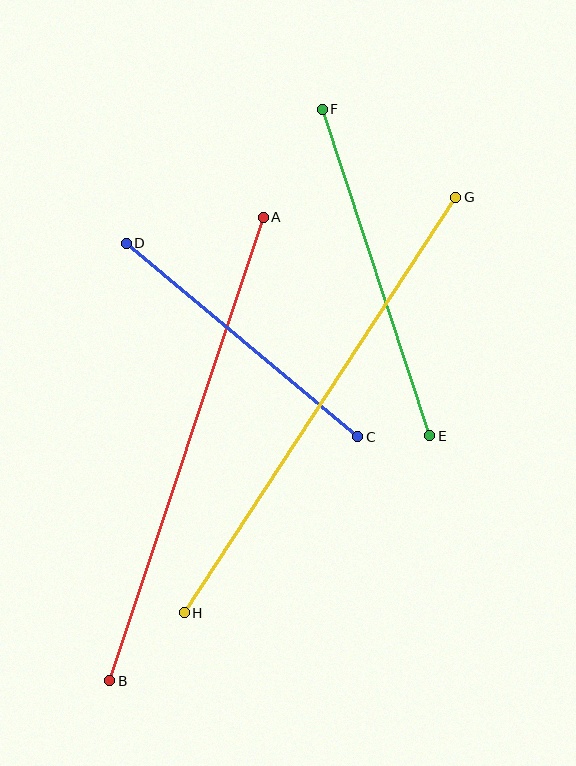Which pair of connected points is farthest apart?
Points G and H are farthest apart.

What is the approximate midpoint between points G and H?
The midpoint is at approximately (320, 405) pixels.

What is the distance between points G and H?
The distance is approximately 496 pixels.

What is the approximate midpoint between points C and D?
The midpoint is at approximately (242, 340) pixels.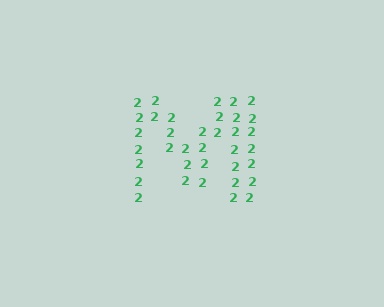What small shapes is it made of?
It is made of small digit 2's.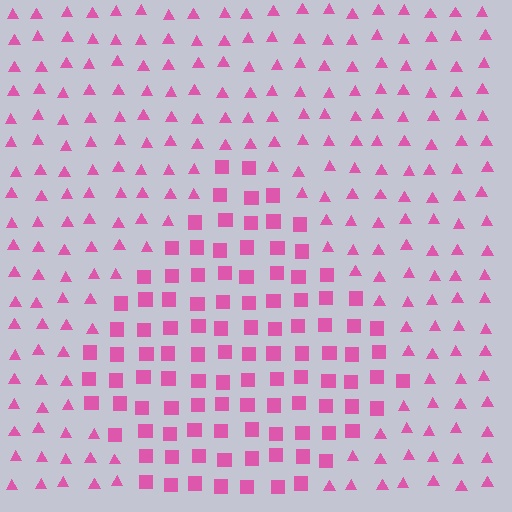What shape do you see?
I see a diamond.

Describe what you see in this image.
The image is filled with small pink elements arranged in a uniform grid. A diamond-shaped region contains squares, while the surrounding area contains triangles. The boundary is defined purely by the change in element shape.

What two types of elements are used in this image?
The image uses squares inside the diamond region and triangles outside it.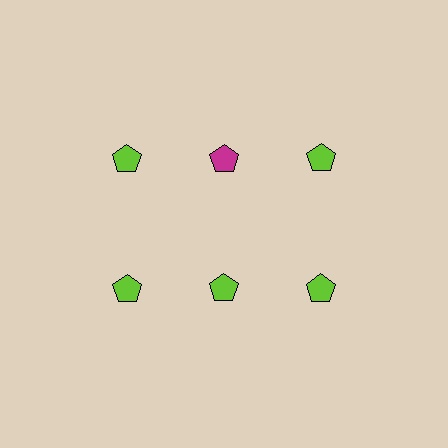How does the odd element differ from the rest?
It has a different color: magenta instead of lime.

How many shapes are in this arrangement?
There are 6 shapes arranged in a grid pattern.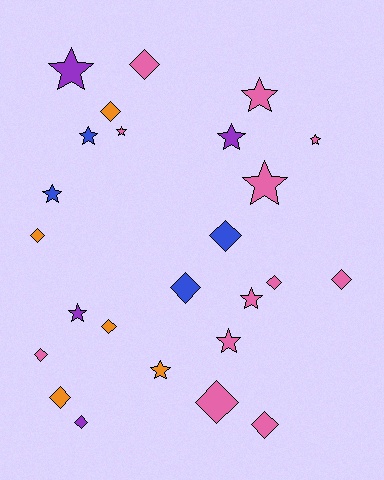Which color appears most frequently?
Pink, with 12 objects.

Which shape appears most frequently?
Diamond, with 13 objects.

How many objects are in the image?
There are 25 objects.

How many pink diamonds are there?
There are 6 pink diamonds.